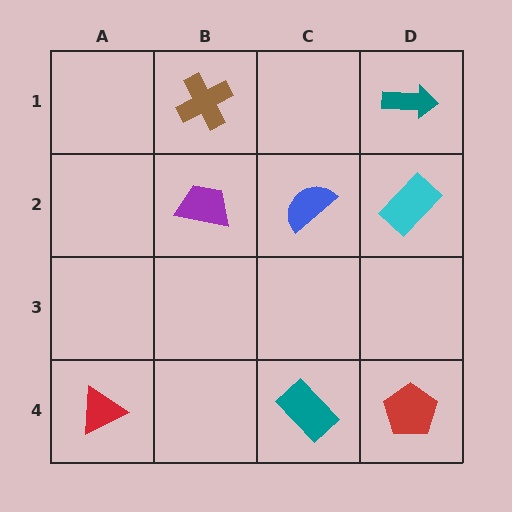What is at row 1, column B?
A brown cross.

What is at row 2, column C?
A blue semicircle.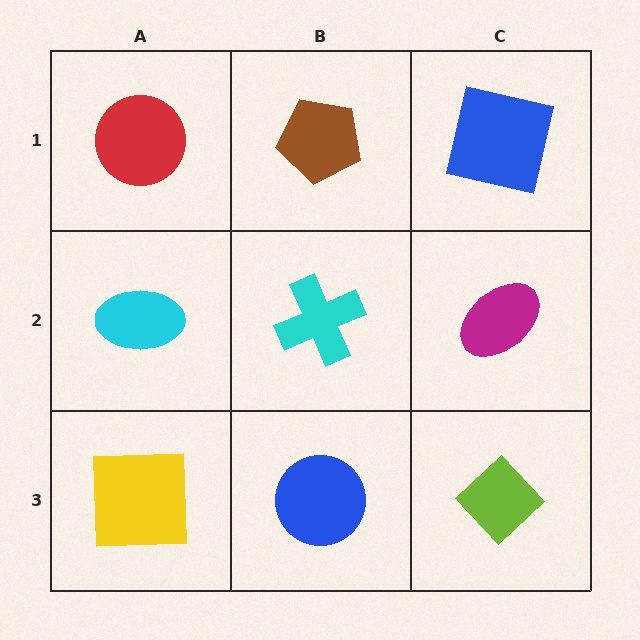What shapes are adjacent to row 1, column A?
A cyan ellipse (row 2, column A), a brown pentagon (row 1, column B).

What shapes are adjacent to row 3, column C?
A magenta ellipse (row 2, column C), a blue circle (row 3, column B).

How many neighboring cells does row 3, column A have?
2.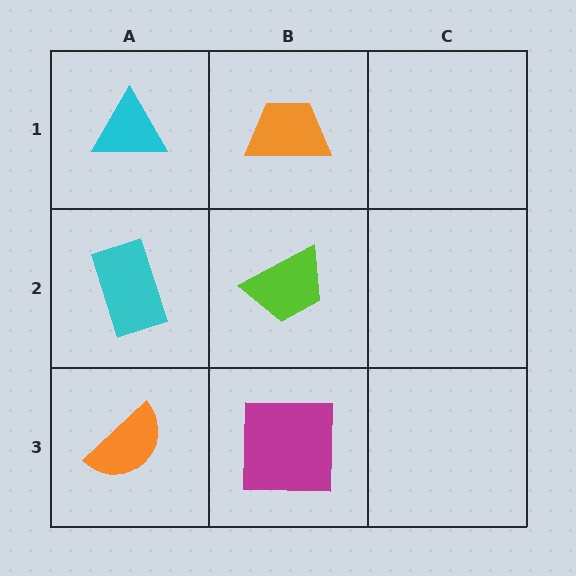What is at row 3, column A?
An orange semicircle.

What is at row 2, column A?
A cyan rectangle.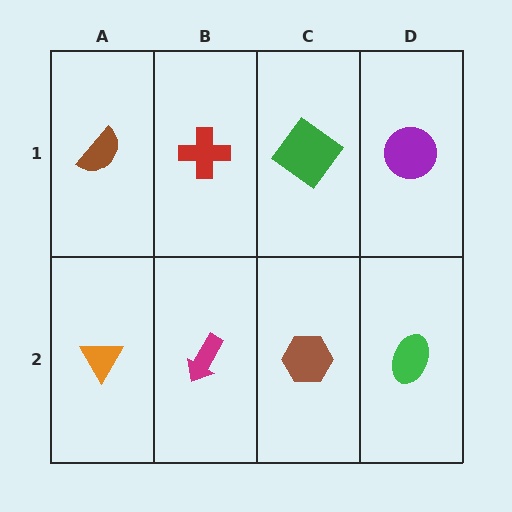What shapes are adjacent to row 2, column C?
A green diamond (row 1, column C), a magenta arrow (row 2, column B), a green ellipse (row 2, column D).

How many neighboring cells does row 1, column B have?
3.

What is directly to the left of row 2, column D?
A brown hexagon.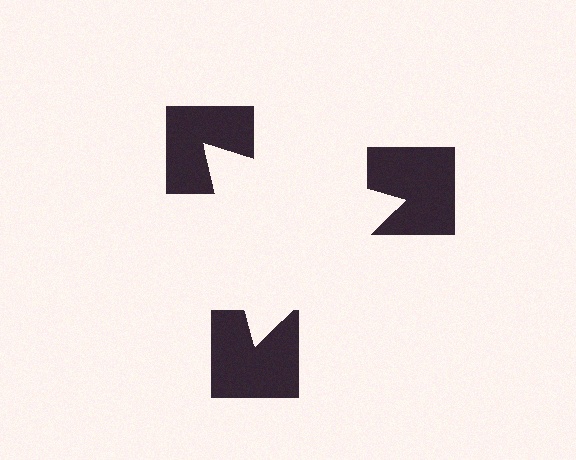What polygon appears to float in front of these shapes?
An illusory triangle — its edges are inferred from the aligned wedge cuts in the notched squares, not physically drawn.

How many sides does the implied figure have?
3 sides.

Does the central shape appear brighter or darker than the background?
It typically appears slightly brighter than the background, even though no actual brightness change is drawn.